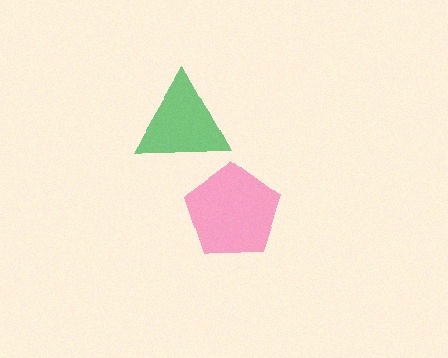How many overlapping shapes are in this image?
There are 2 overlapping shapes in the image.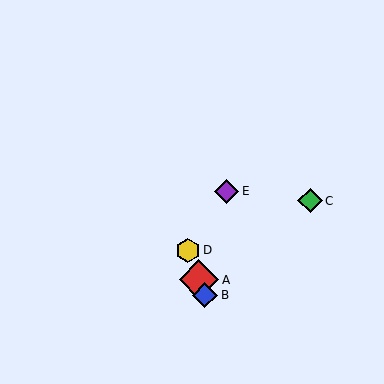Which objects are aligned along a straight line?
Objects A, B, D are aligned along a straight line.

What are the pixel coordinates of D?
Object D is at (188, 250).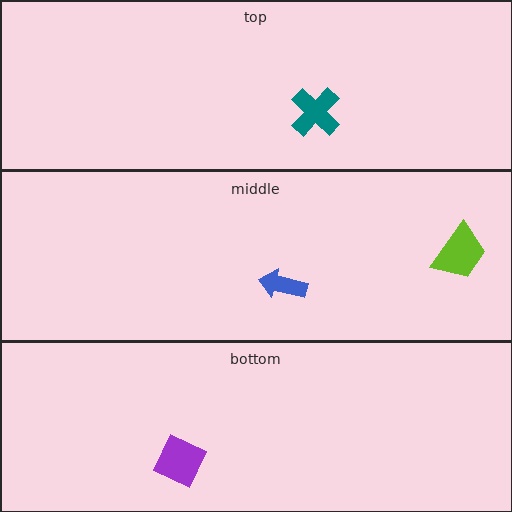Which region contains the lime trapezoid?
The middle region.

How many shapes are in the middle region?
2.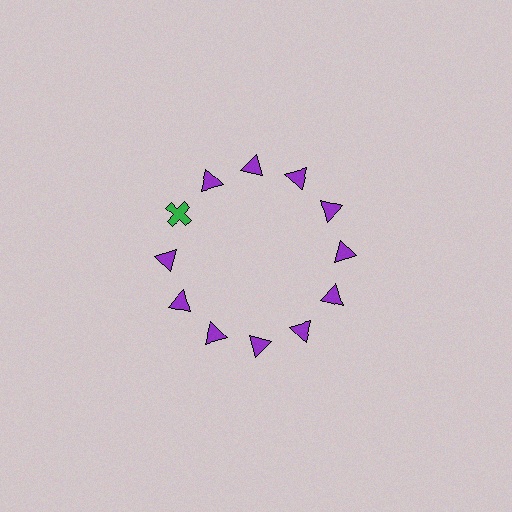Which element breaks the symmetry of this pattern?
The green cross at roughly the 10 o'clock position breaks the symmetry. All other shapes are purple triangles.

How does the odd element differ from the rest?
It differs in both color (green instead of purple) and shape (cross instead of triangle).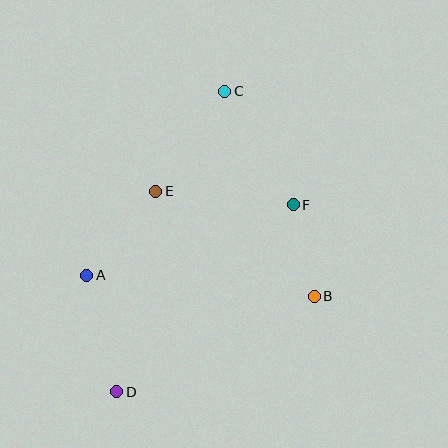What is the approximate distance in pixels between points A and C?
The distance between A and C is approximately 230 pixels.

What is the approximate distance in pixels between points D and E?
The distance between D and E is approximately 205 pixels.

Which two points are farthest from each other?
Points C and D are farthest from each other.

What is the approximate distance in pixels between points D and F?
The distance between D and F is approximately 257 pixels.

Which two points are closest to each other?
Points B and F are closest to each other.